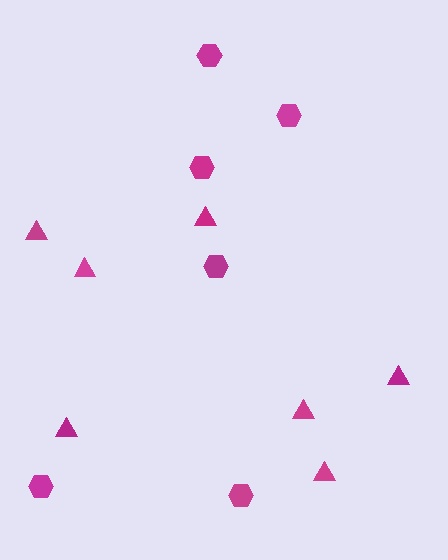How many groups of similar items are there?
There are 2 groups: one group of triangles (7) and one group of hexagons (6).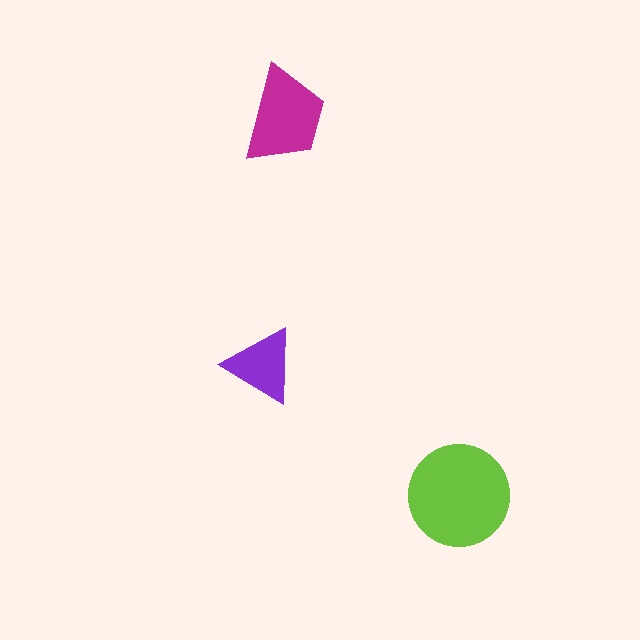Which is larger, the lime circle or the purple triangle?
The lime circle.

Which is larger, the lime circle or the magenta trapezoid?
The lime circle.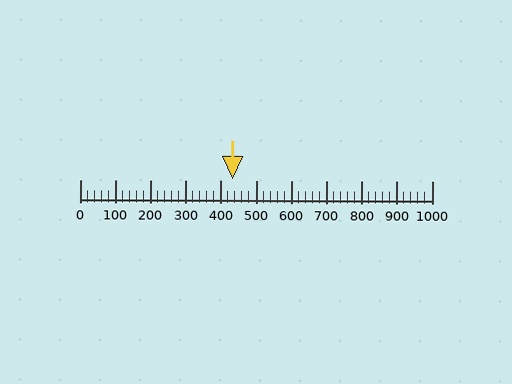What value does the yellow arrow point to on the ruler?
The yellow arrow points to approximately 432.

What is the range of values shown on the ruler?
The ruler shows values from 0 to 1000.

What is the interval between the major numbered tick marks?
The major tick marks are spaced 100 units apart.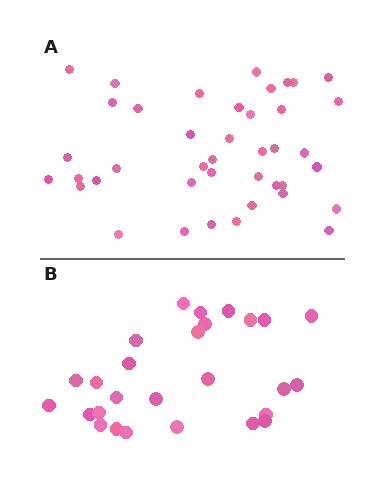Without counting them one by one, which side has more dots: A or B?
Region A (the top region) has more dots.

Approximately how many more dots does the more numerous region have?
Region A has approximately 15 more dots than region B.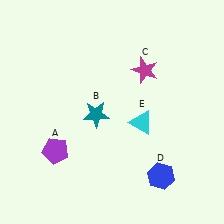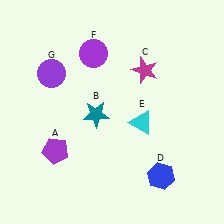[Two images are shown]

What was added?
A purple circle (F), a purple circle (G) were added in Image 2.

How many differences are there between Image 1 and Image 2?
There are 2 differences between the two images.